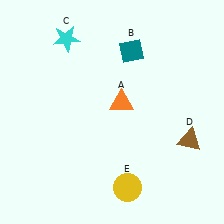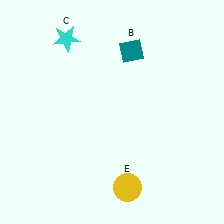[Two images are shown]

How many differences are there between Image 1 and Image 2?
There are 2 differences between the two images.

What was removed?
The orange triangle (A), the brown triangle (D) were removed in Image 2.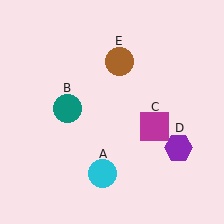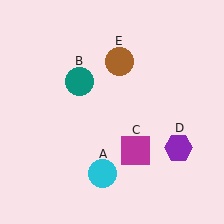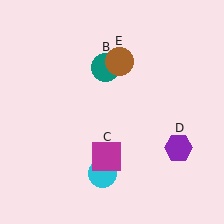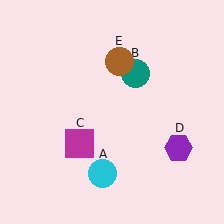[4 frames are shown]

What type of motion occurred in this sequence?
The teal circle (object B), magenta square (object C) rotated clockwise around the center of the scene.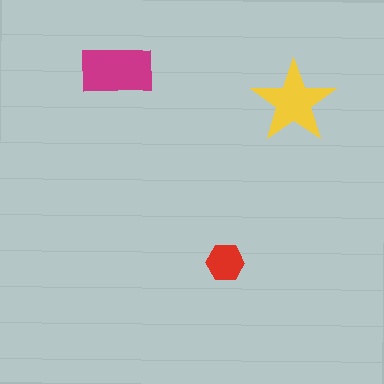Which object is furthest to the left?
The magenta rectangle is leftmost.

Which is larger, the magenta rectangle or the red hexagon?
The magenta rectangle.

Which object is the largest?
The magenta rectangle.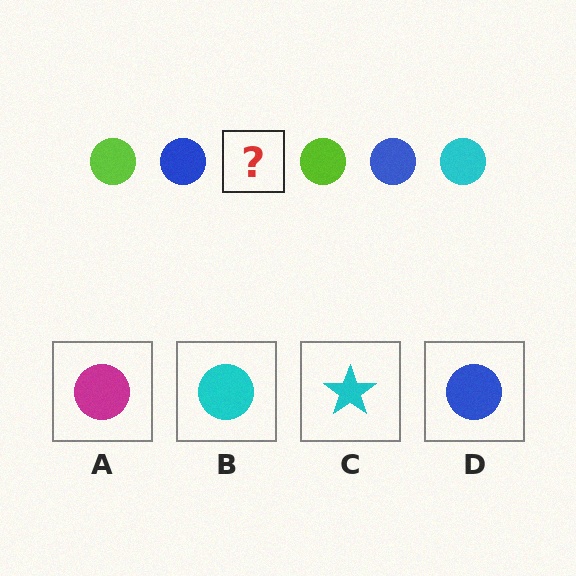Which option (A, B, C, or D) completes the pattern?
B.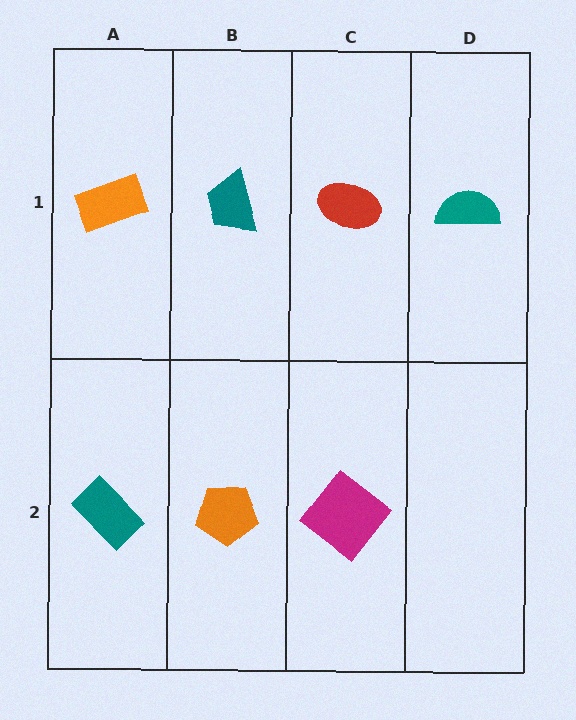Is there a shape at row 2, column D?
No, that cell is empty.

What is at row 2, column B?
An orange pentagon.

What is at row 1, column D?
A teal semicircle.